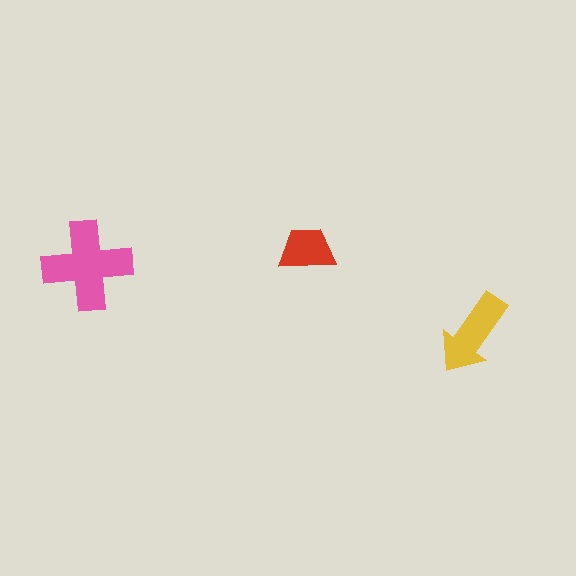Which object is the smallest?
The red trapezoid.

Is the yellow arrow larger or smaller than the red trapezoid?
Larger.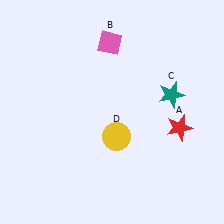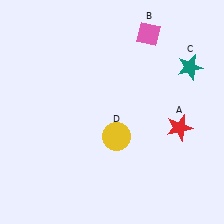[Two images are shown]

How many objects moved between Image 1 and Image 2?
2 objects moved between the two images.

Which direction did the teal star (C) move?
The teal star (C) moved up.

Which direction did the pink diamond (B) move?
The pink diamond (B) moved right.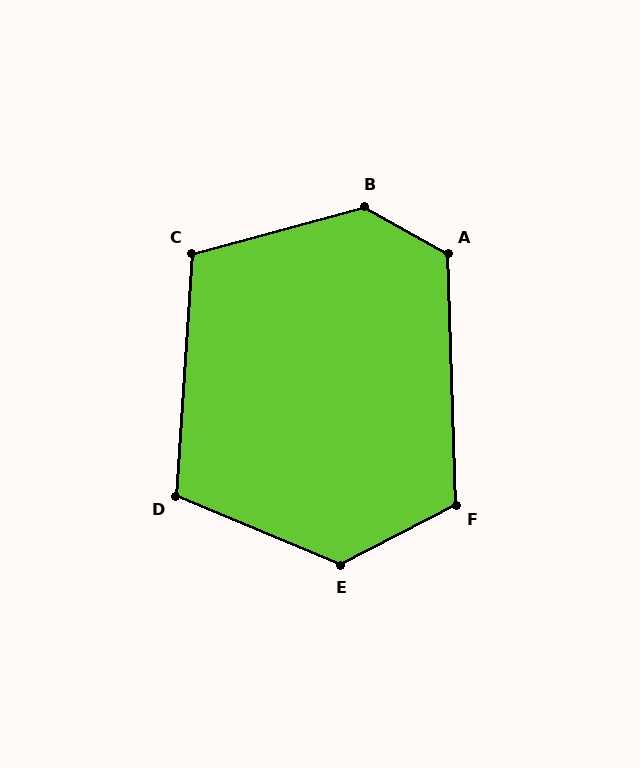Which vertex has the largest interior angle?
B, at approximately 136 degrees.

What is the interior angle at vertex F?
Approximately 115 degrees (obtuse).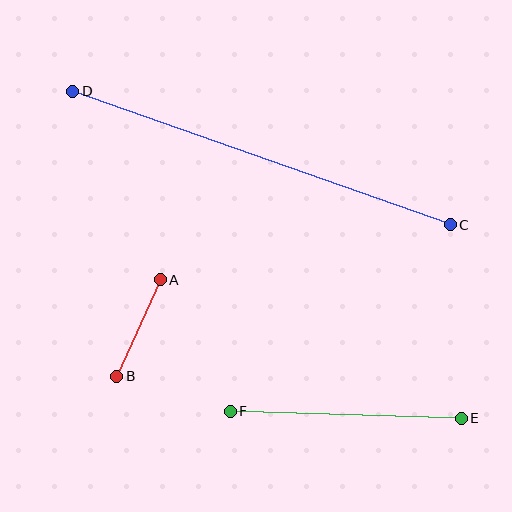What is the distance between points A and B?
The distance is approximately 106 pixels.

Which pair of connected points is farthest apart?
Points C and D are farthest apart.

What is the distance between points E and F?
The distance is approximately 231 pixels.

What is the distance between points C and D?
The distance is approximately 400 pixels.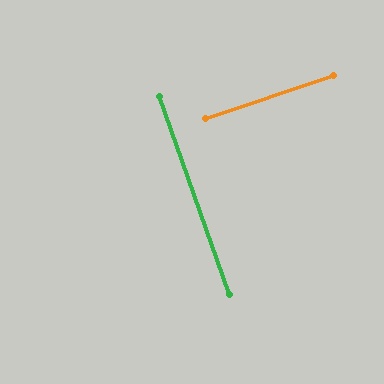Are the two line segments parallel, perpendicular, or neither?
Perpendicular — they meet at approximately 89°.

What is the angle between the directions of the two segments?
Approximately 89 degrees.